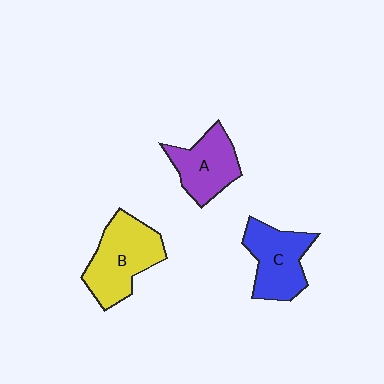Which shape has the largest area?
Shape B (yellow).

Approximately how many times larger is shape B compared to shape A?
Approximately 1.3 times.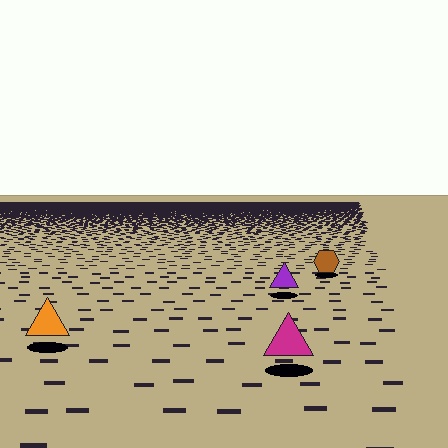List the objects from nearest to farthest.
From nearest to farthest: the magenta triangle, the orange triangle, the purple triangle, the brown hexagon.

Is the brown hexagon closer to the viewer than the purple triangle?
No. The purple triangle is closer — you can tell from the texture gradient: the ground texture is coarser near it.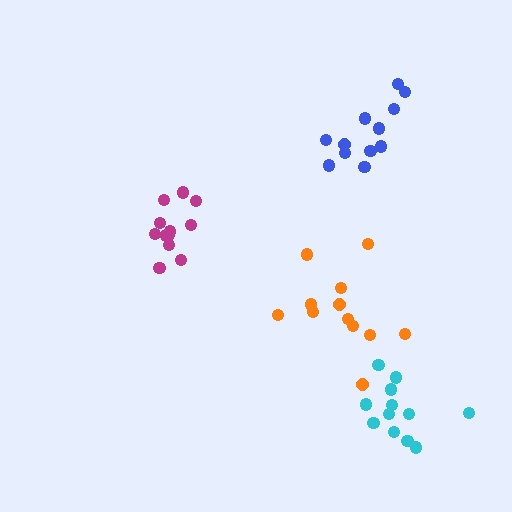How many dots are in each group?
Group 1: 12 dots, Group 2: 12 dots, Group 3: 12 dots, Group 4: 12 dots (48 total).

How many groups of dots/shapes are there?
There are 4 groups.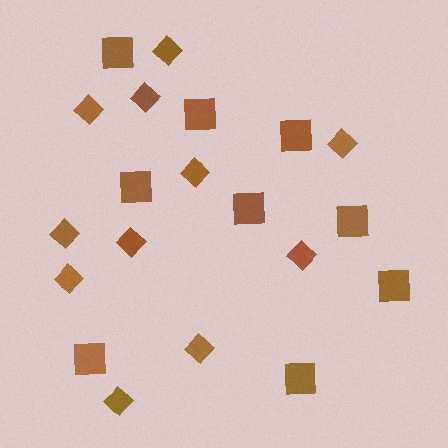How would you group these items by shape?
There are 2 groups: one group of squares (9) and one group of diamonds (11).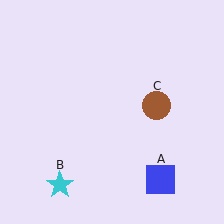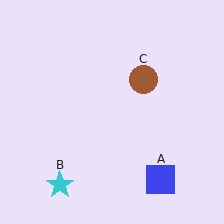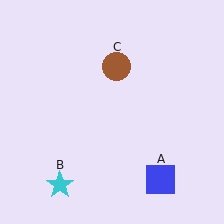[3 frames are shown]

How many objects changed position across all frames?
1 object changed position: brown circle (object C).